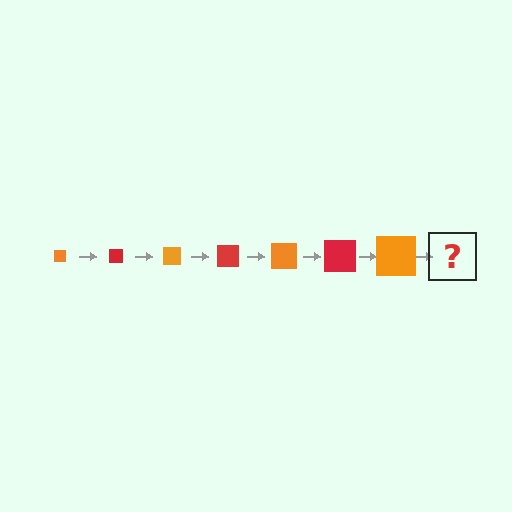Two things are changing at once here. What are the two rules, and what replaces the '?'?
The two rules are that the square grows larger each step and the color cycles through orange and red. The '?' should be a red square, larger than the previous one.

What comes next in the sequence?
The next element should be a red square, larger than the previous one.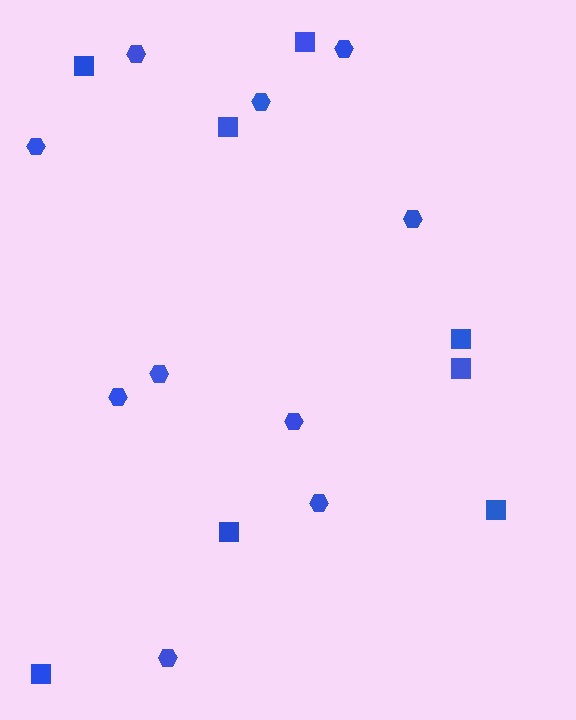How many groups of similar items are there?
There are 2 groups: one group of squares (8) and one group of hexagons (10).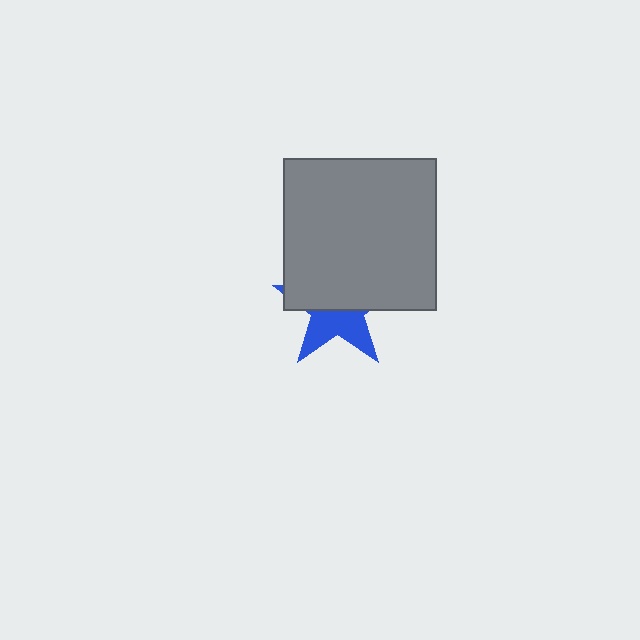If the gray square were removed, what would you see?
You would see the complete blue star.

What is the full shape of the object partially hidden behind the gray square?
The partially hidden object is a blue star.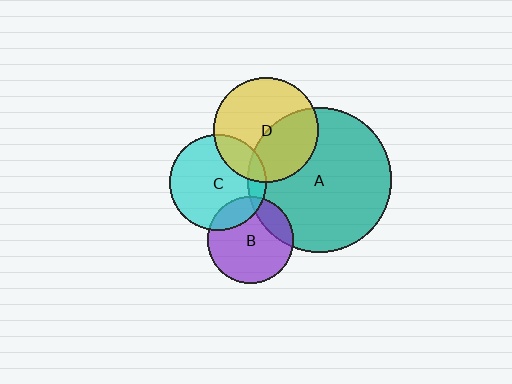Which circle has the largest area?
Circle A (teal).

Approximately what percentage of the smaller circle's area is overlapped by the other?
Approximately 20%.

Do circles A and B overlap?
Yes.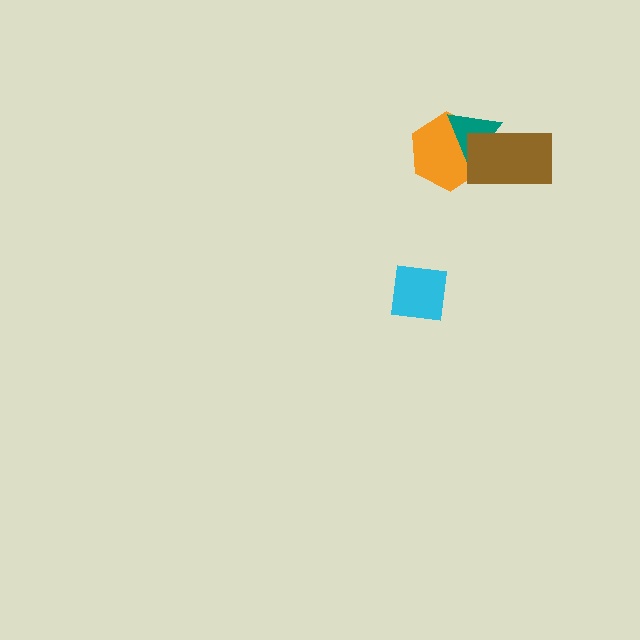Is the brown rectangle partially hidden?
No, no other shape covers it.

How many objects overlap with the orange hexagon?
2 objects overlap with the orange hexagon.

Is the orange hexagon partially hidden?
Yes, it is partially covered by another shape.